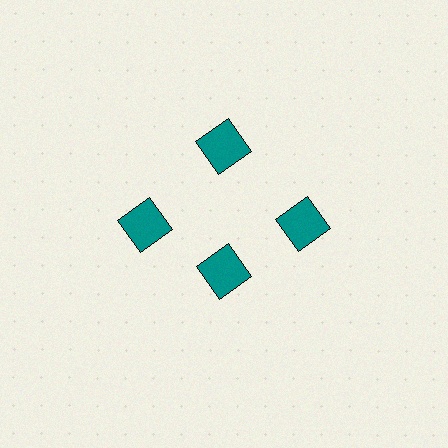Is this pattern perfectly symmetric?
No. The 4 teal squares are arranged in a ring, but one element near the 6 o'clock position is pulled inward toward the center, breaking the 4-fold rotational symmetry.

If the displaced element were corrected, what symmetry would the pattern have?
It would have 4-fold rotational symmetry — the pattern would map onto itself every 90 degrees.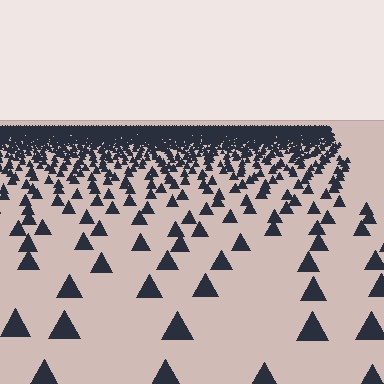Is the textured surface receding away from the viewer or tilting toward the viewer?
The surface is receding away from the viewer. Texture elements get smaller and denser toward the top.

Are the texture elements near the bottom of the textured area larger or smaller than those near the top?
Larger. Near the bottom, elements are closer to the viewer and appear at a bigger on-screen size.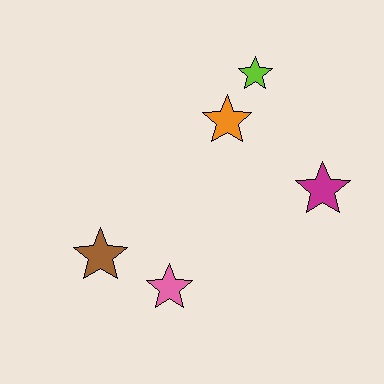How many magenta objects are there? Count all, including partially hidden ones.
There is 1 magenta object.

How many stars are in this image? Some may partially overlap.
There are 5 stars.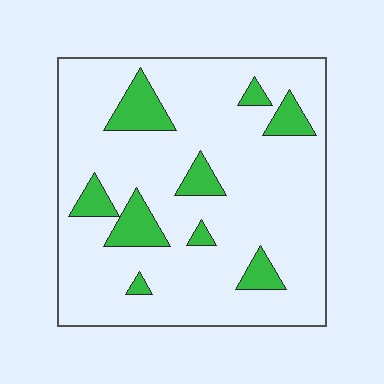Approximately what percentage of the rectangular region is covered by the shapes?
Approximately 15%.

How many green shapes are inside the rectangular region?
9.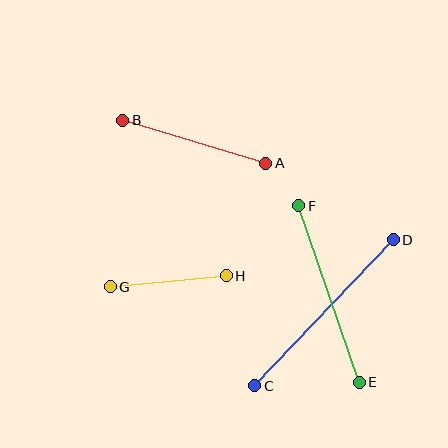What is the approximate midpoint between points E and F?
The midpoint is at approximately (329, 294) pixels.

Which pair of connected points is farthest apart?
Points C and D are farthest apart.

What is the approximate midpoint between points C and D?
The midpoint is at approximately (324, 313) pixels.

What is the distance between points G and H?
The distance is approximately 116 pixels.